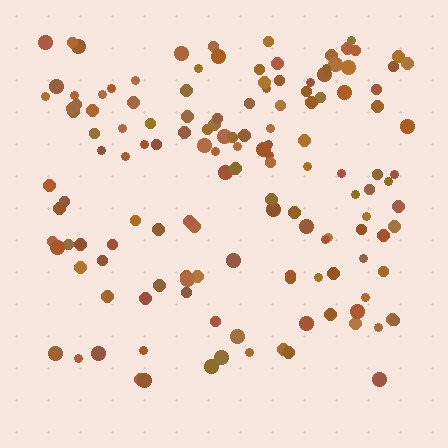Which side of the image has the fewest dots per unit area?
The bottom.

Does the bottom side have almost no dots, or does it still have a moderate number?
Still a moderate number, just noticeably fewer than the top.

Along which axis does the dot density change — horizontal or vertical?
Vertical.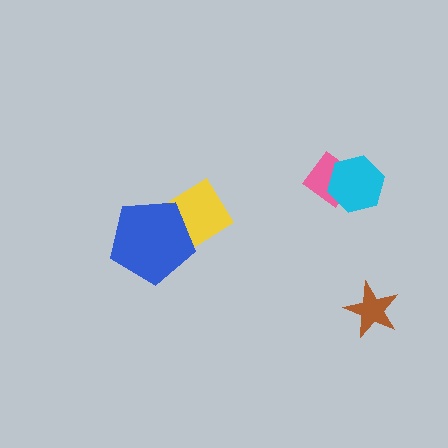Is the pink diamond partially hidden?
Yes, it is partially covered by another shape.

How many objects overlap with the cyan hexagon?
1 object overlaps with the cyan hexagon.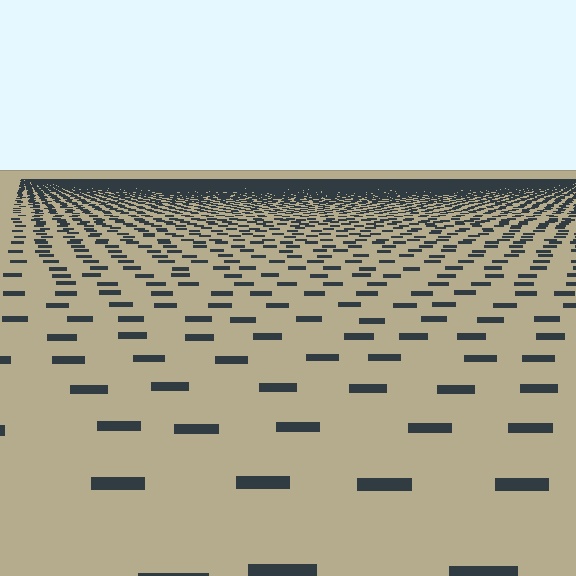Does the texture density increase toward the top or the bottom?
Density increases toward the top.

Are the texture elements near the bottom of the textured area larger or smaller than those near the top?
Larger. Near the bottom, elements are closer to the viewer and appear at a bigger on-screen size.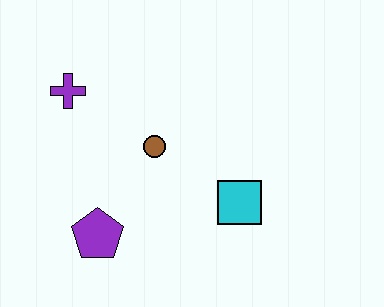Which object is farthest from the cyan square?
The purple cross is farthest from the cyan square.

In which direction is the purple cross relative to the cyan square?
The purple cross is to the left of the cyan square.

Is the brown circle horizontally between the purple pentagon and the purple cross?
No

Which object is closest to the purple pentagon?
The brown circle is closest to the purple pentagon.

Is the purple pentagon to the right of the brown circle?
No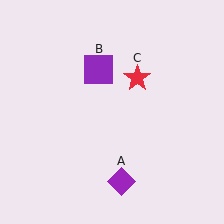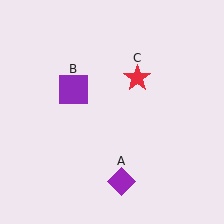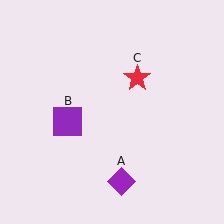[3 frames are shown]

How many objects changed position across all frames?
1 object changed position: purple square (object B).